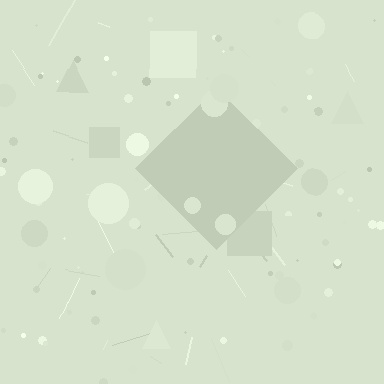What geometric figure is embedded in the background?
A diamond is embedded in the background.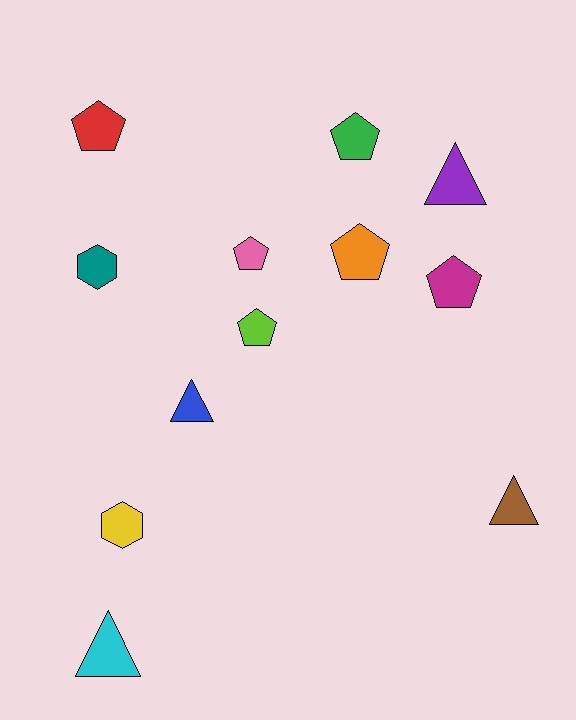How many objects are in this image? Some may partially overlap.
There are 12 objects.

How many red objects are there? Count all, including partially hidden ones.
There is 1 red object.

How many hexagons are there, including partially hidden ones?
There are 2 hexagons.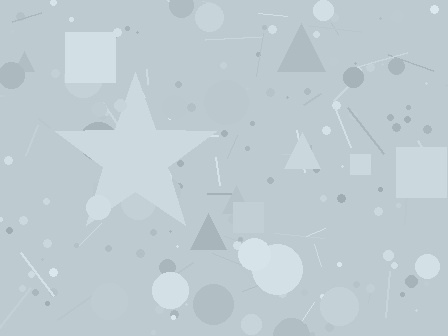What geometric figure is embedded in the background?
A star is embedded in the background.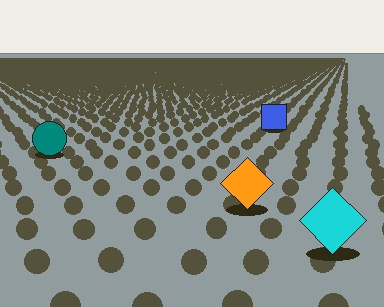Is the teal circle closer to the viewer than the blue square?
Yes. The teal circle is closer — you can tell from the texture gradient: the ground texture is coarser near it.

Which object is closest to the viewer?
The cyan diamond is closest. The texture marks near it are larger and more spread out.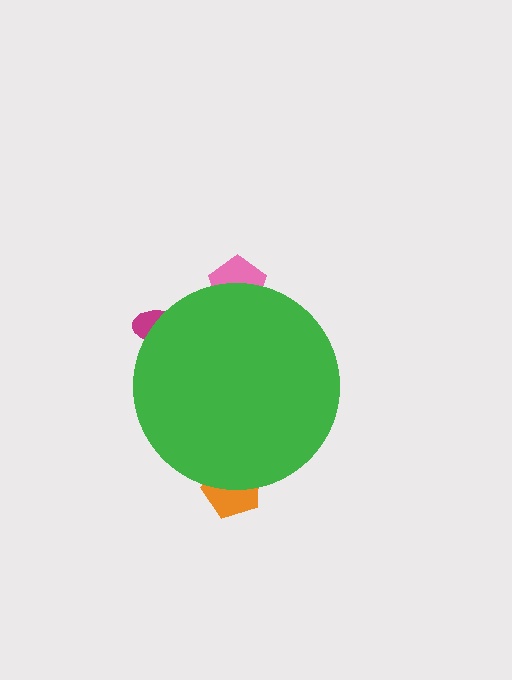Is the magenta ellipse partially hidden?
Yes, the magenta ellipse is partially hidden behind the green circle.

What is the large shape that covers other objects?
A green circle.